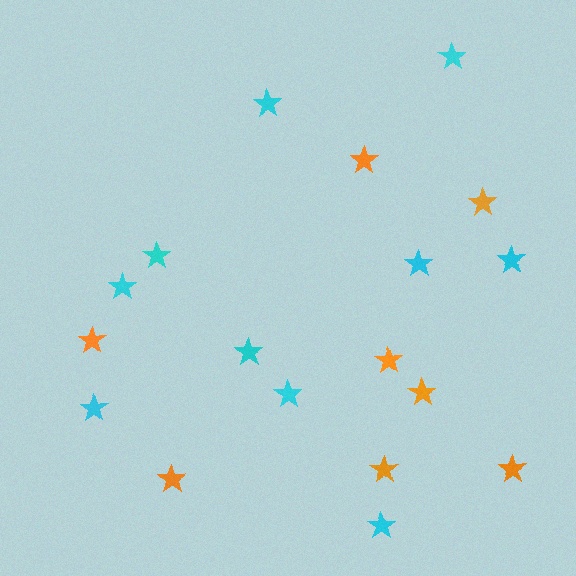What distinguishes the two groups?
There are 2 groups: one group of orange stars (8) and one group of cyan stars (10).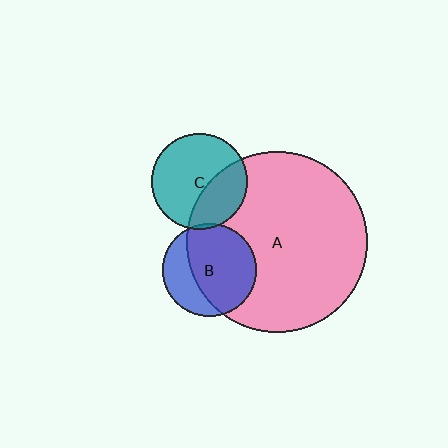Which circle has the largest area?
Circle A (pink).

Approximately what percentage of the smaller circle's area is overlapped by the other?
Approximately 70%.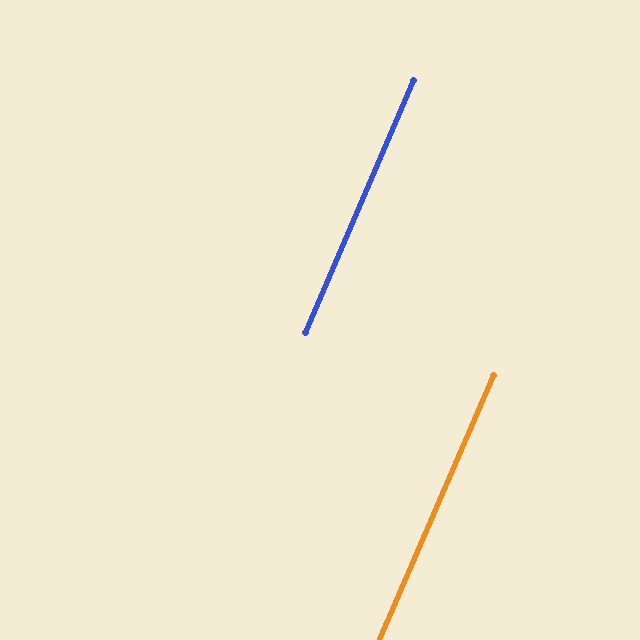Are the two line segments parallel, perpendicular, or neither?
Parallel — their directions differ by only 0.1°.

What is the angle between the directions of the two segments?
Approximately 0 degrees.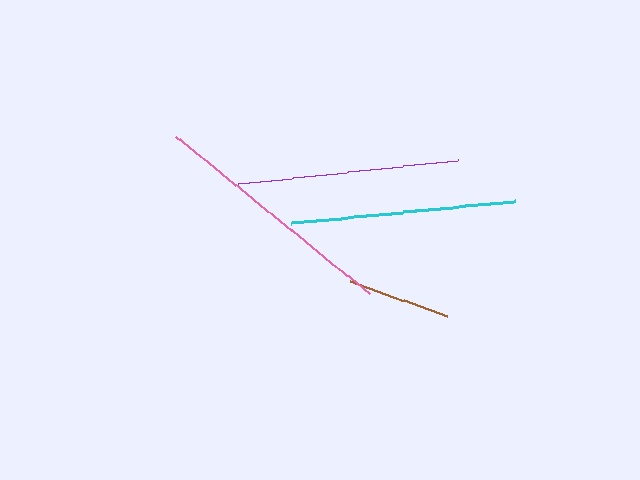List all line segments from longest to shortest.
From longest to shortest: pink, cyan, purple, brown.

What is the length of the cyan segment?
The cyan segment is approximately 225 pixels long.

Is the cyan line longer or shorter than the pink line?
The pink line is longer than the cyan line.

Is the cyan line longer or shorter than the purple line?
The cyan line is longer than the purple line.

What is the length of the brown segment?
The brown segment is approximately 103 pixels long.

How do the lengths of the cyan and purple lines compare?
The cyan and purple lines are approximately the same length.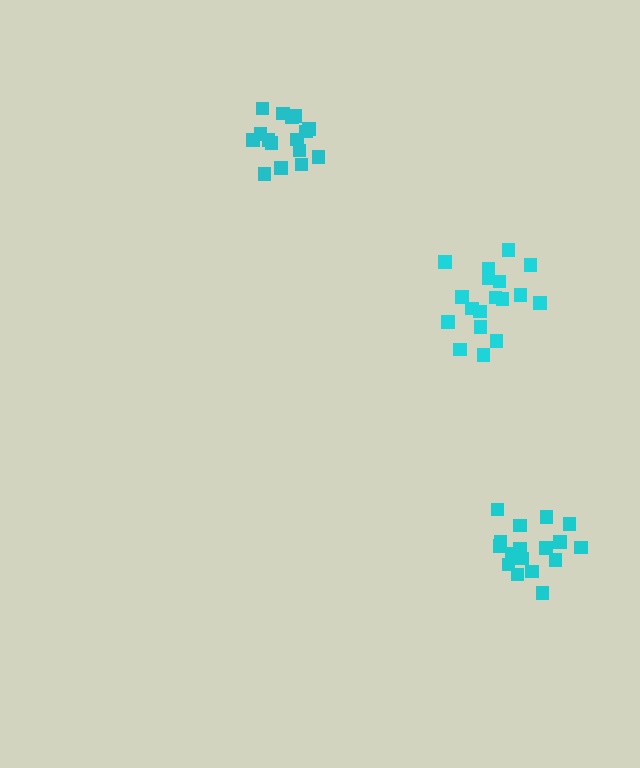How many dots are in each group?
Group 1: 18 dots, Group 2: 16 dots, Group 3: 17 dots (51 total).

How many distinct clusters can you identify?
There are 3 distinct clusters.